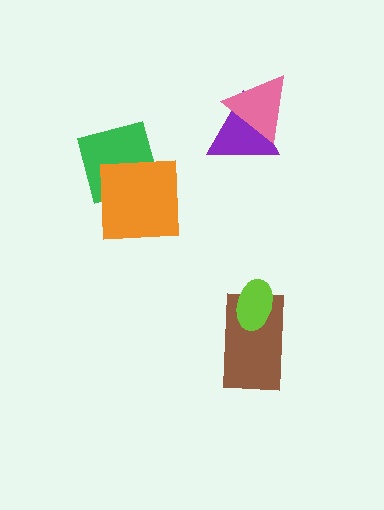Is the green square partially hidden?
Yes, it is partially covered by another shape.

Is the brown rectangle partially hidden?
Yes, it is partially covered by another shape.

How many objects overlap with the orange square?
1 object overlaps with the orange square.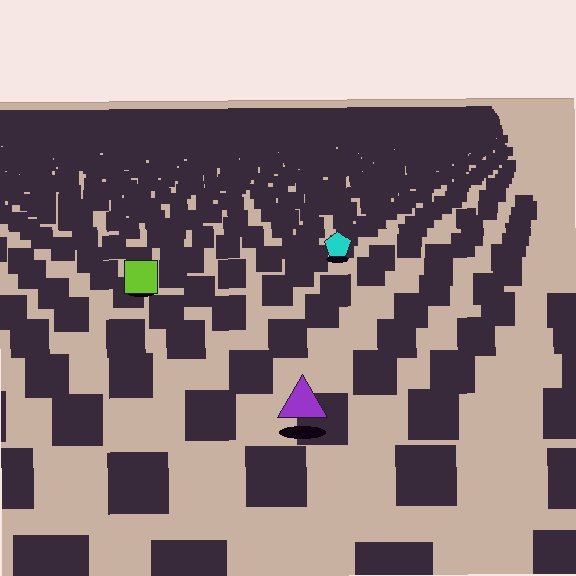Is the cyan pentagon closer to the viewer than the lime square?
No. The lime square is closer — you can tell from the texture gradient: the ground texture is coarser near it.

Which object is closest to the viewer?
The purple triangle is closest. The texture marks near it are larger and more spread out.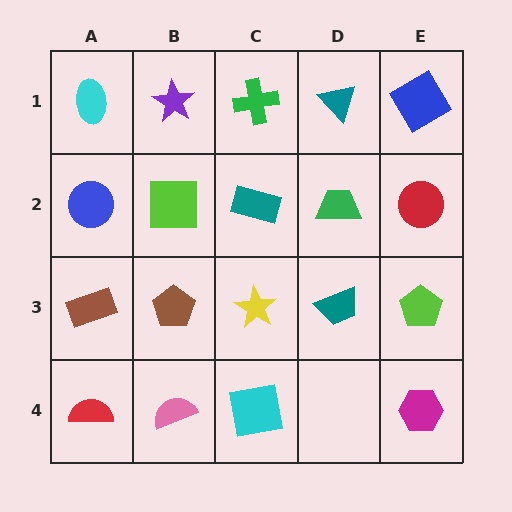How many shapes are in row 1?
5 shapes.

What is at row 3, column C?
A yellow star.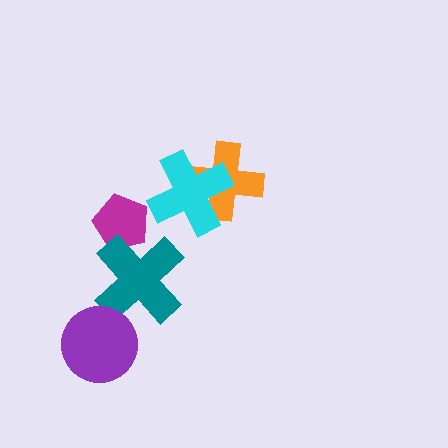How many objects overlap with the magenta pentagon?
1 object overlaps with the magenta pentagon.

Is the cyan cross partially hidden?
No, no other shape covers it.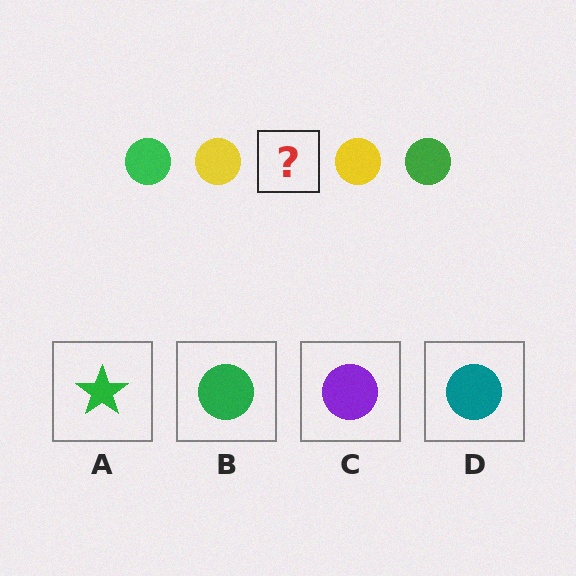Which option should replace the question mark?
Option B.